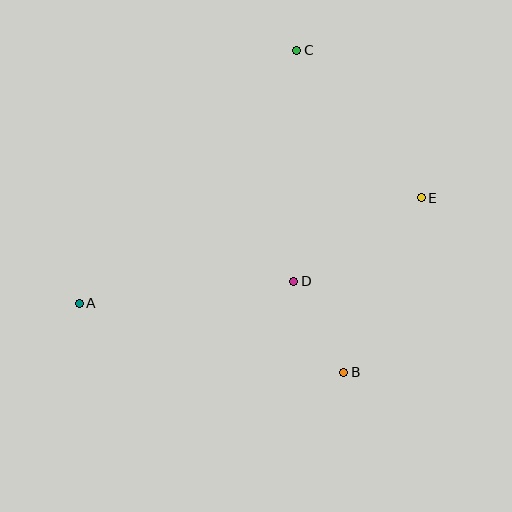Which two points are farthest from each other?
Points A and E are farthest from each other.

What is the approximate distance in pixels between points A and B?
The distance between A and B is approximately 273 pixels.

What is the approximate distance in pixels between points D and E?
The distance between D and E is approximately 153 pixels.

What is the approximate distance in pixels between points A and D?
The distance between A and D is approximately 216 pixels.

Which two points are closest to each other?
Points B and D are closest to each other.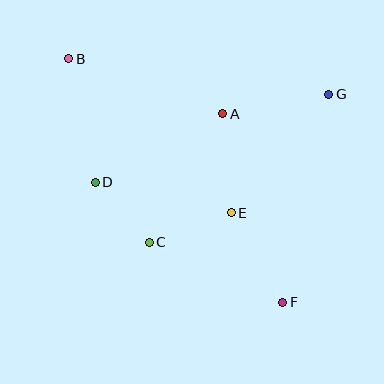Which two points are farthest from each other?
Points B and F are farthest from each other.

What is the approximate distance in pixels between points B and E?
The distance between B and E is approximately 224 pixels.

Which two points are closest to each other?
Points C and D are closest to each other.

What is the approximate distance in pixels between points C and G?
The distance between C and G is approximately 233 pixels.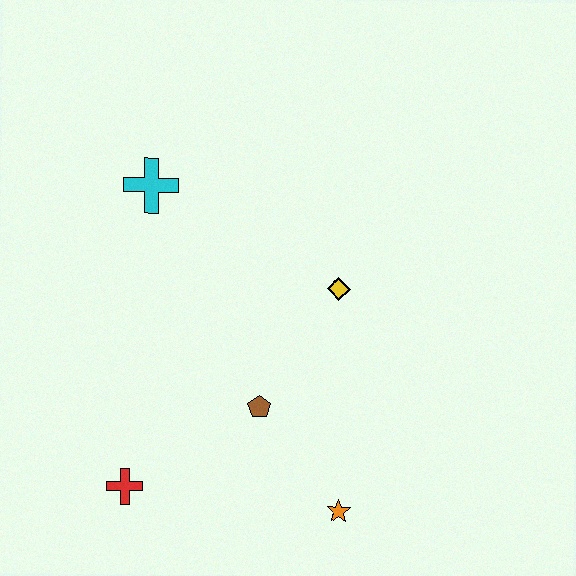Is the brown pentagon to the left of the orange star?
Yes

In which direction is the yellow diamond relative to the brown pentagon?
The yellow diamond is above the brown pentagon.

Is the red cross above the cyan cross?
No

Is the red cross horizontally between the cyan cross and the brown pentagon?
No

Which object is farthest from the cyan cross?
The orange star is farthest from the cyan cross.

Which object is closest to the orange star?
The brown pentagon is closest to the orange star.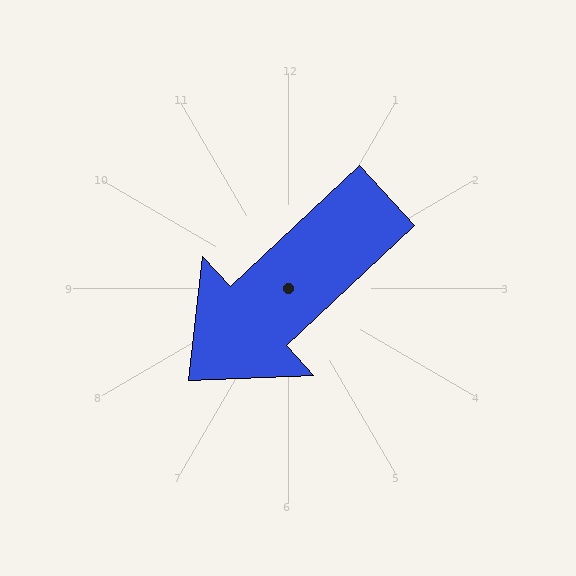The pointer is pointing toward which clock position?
Roughly 8 o'clock.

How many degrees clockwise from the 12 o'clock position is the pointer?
Approximately 227 degrees.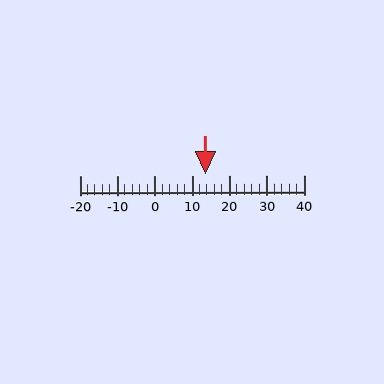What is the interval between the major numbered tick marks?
The major tick marks are spaced 10 units apart.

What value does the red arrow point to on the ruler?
The red arrow points to approximately 14.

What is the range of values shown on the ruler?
The ruler shows values from -20 to 40.